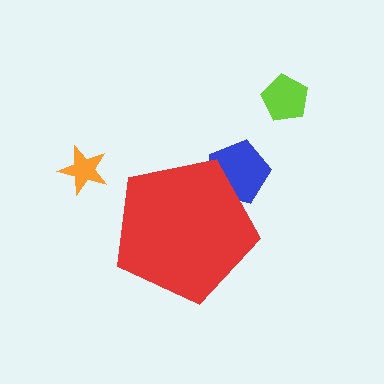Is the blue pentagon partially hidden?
Yes, the blue pentagon is partially hidden behind the red pentagon.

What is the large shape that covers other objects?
A red pentagon.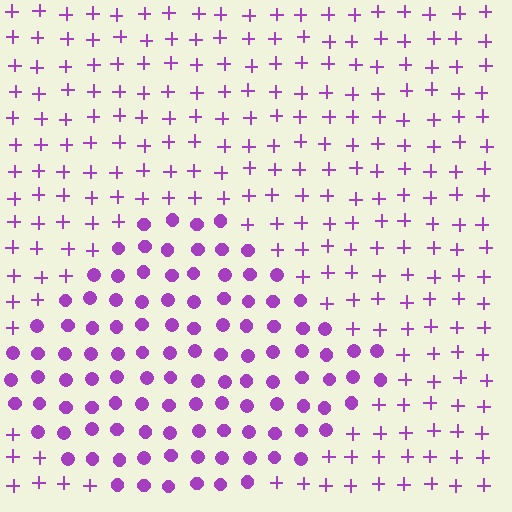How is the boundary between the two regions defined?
The boundary is defined by a change in element shape: circles inside vs. plus signs outside. All elements share the same color and spacing.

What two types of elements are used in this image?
The image uses circles inside the diamond region and plus signs outside it.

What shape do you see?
I see a diamond.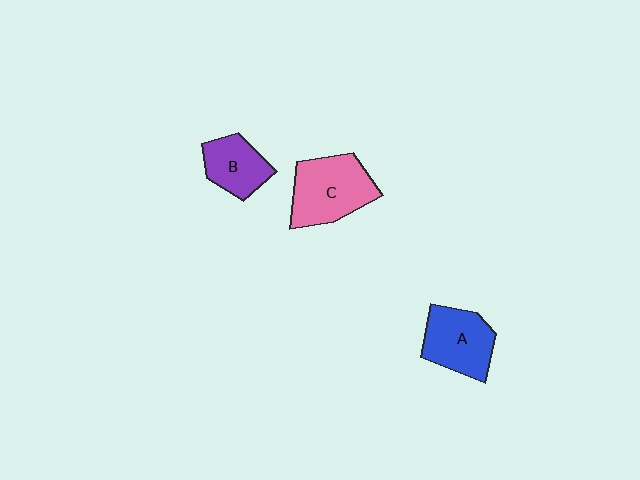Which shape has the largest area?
Shape C (pink).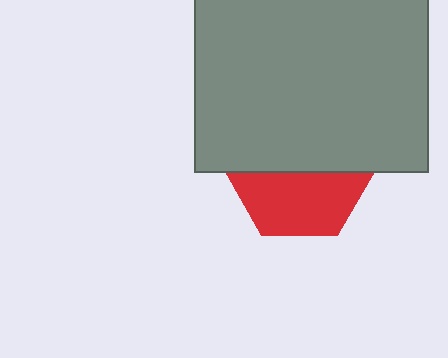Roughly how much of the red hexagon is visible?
About half of it is visible (roughly 45%).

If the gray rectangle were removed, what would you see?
You would see the complete red hexagon.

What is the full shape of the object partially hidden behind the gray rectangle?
The partially hidden object is a red hexagon.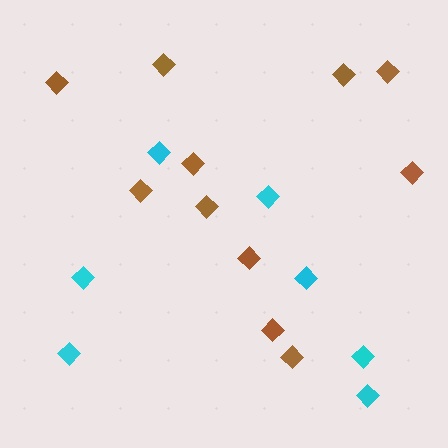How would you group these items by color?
There are 2 groups: one group of cyan diamonds (7) and one group of brown diamonds (11).